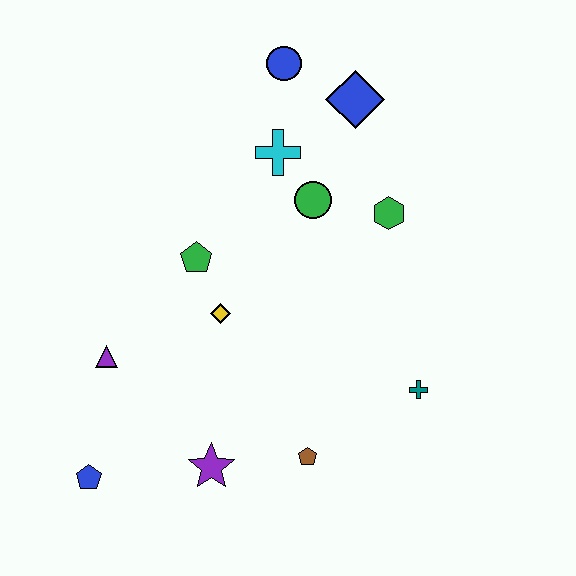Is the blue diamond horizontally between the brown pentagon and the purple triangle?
No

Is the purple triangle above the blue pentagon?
Yes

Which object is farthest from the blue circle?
The blue pentagon is farthest from the blue circle.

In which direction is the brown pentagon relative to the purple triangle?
The brown pentagon is to the right of the purple triangle.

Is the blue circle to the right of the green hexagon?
No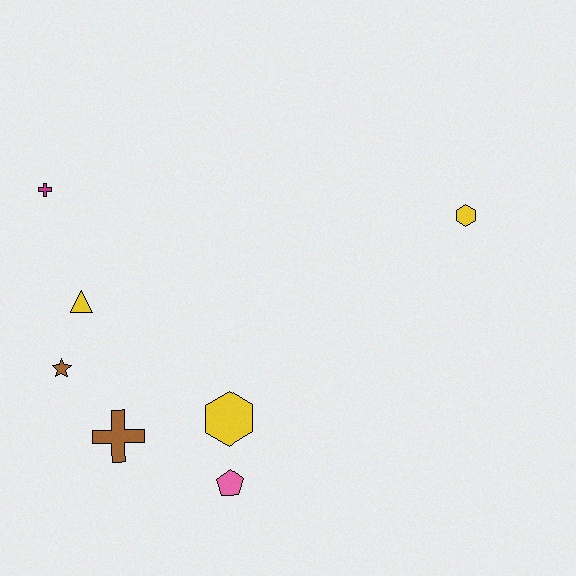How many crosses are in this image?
There are 2 crosses.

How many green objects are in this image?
There are no green objects.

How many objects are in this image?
There are 7 objects.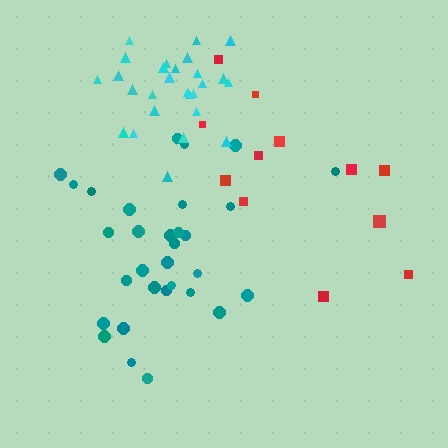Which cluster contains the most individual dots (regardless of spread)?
Teal (31).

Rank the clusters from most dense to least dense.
cyan, teal, red.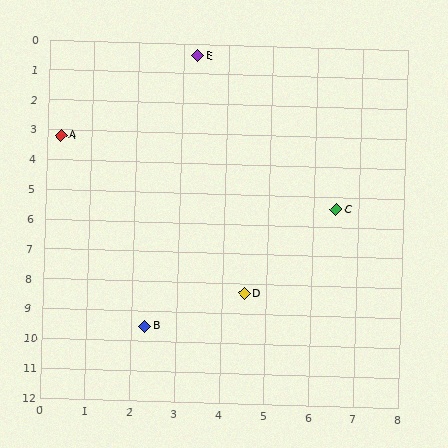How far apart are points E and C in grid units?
Points E and C are about 5.9 grid units apart.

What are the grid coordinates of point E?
Point E is at approximately (3.3, 0.4).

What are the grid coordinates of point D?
Point D is at approximately (4.5, 8.3).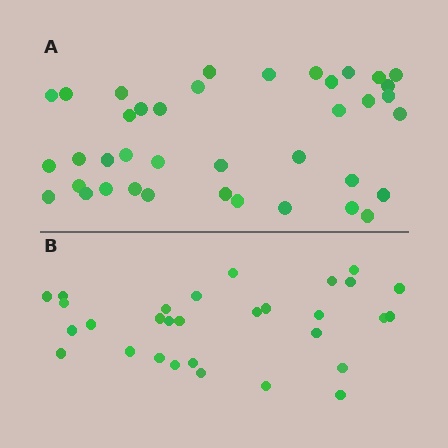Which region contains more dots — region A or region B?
Region A (the top region) has more dots.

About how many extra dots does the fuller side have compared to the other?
Region A has roughly 8 or so more dots than region B.